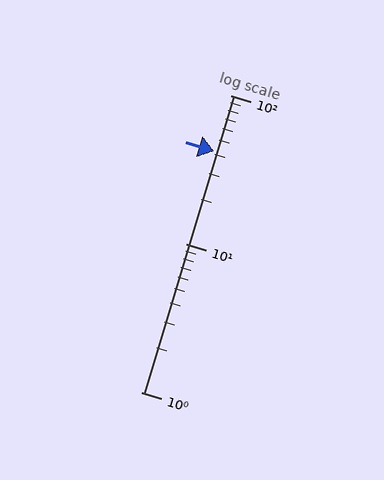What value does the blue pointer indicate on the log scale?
The pointer indicates approximately 42.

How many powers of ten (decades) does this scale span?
The scale spans 2 decades, from 1 to 100.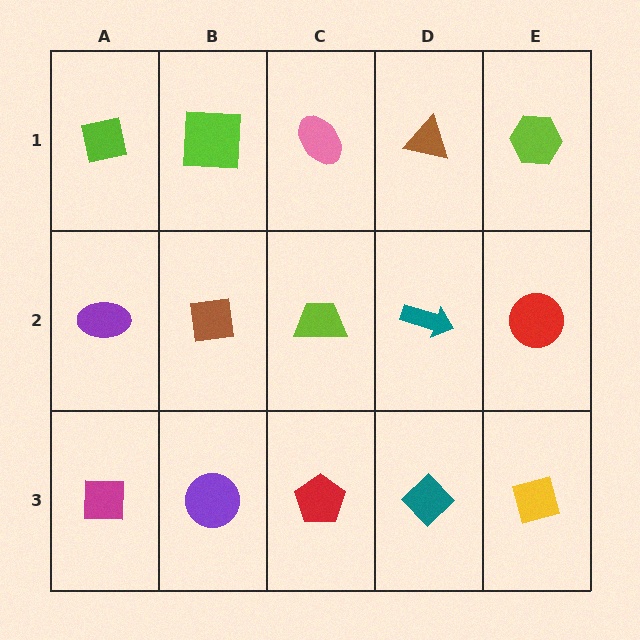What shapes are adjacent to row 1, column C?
A lime trapezoid (row 2, column C), a lime square (row 1, column B), a brown triangle (row 1, column D).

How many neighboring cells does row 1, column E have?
2.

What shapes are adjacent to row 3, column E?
A red circle (row 2, column E), a teal diamond (row 3, column D).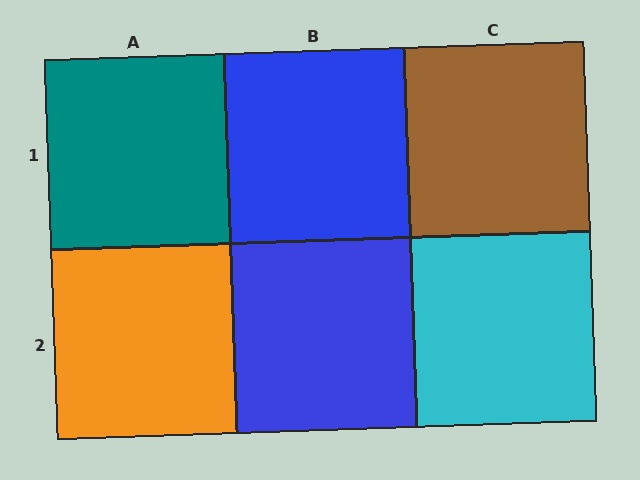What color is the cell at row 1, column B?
Blue.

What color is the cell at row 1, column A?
Teal.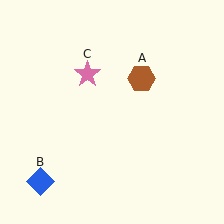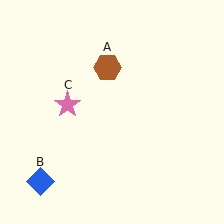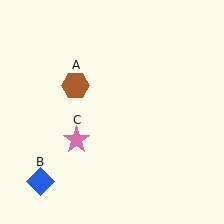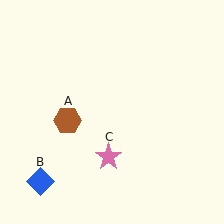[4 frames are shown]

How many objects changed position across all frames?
2 objects changed position: brown hexagon (object A), pink star (object C).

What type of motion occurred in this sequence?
The brown hexagon (object A), pink star (object C) rotated counterclockwise around the center of the scene.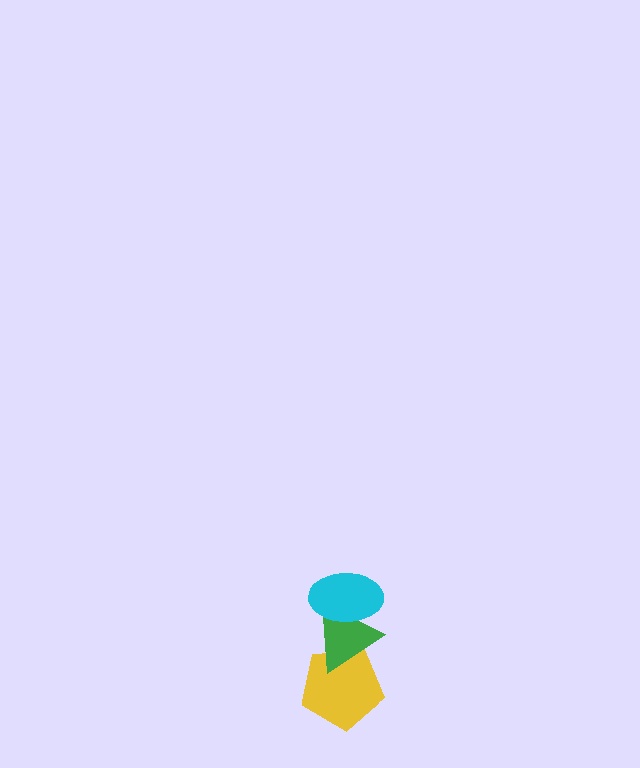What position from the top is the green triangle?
The green triangle is 2nd from the top.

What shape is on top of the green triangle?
The cyan ellipse is on top of the green triangle.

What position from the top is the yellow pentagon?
The yellow pentagon is 3rd from the top.